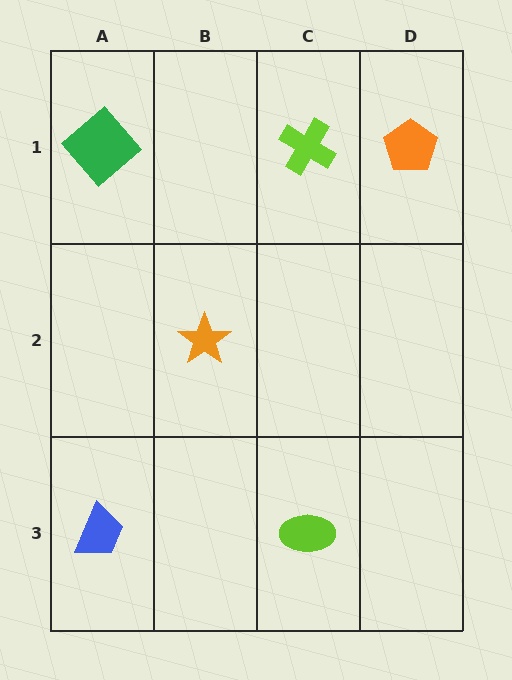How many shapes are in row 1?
3 shapes.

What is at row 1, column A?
A green diamond.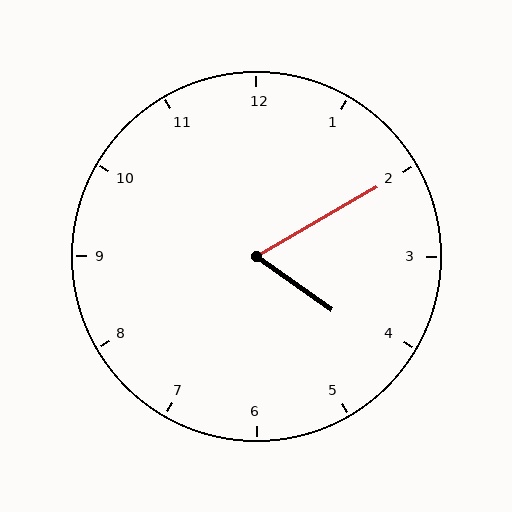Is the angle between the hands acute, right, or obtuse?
It is acute.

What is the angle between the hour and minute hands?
Approximately 65 degrees.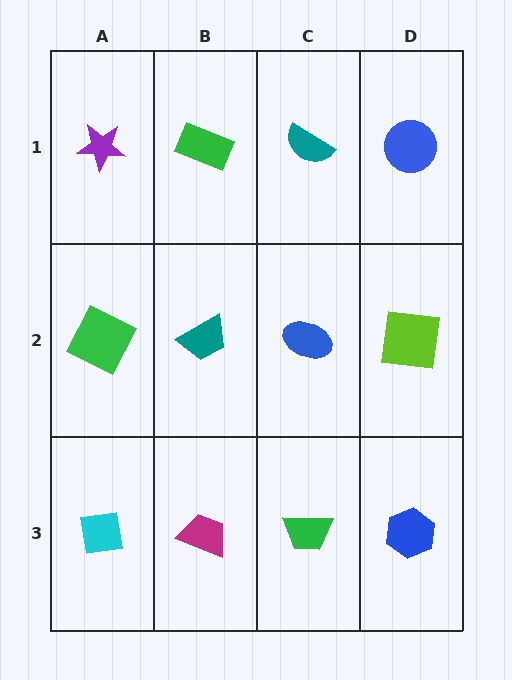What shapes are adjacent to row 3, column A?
A green square (row 2, column A), a magenta trapezoid (row 3, column B).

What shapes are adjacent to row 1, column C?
A blue ellipse (row 2, column C), a green rectangle (row 1, column B), a blue circle (row 1, column D).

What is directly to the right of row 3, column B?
A green trapezoid.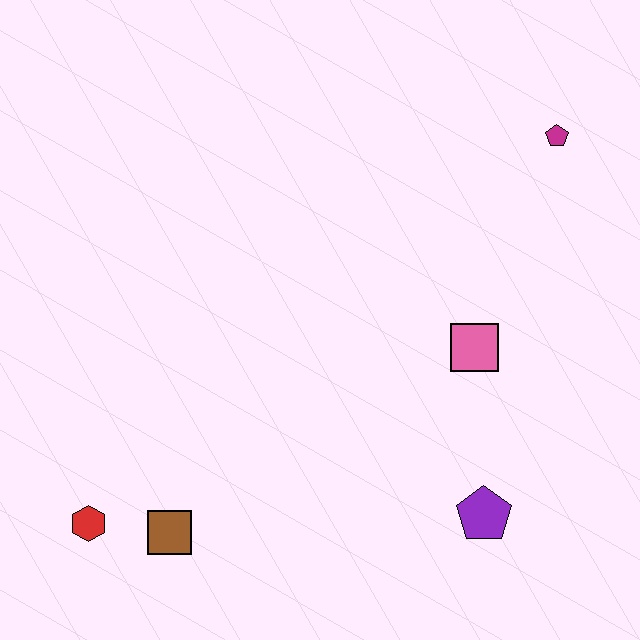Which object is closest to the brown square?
The red hexagon is closest to the brown square.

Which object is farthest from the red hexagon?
The magenta pentagon is farthest from the red hexagon.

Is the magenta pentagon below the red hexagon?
No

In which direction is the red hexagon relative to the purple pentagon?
The red hexagon is to the left of the purple pentagon.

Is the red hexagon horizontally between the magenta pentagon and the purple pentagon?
No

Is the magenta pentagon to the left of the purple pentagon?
No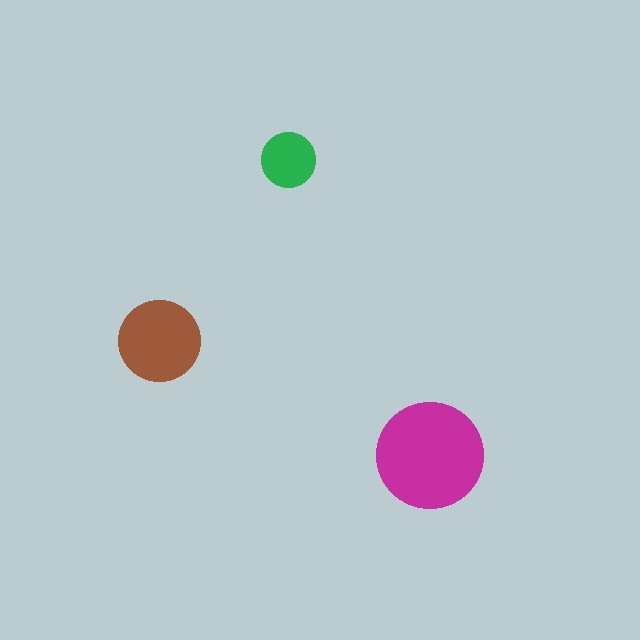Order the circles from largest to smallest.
the magenta one, the brown one, the green one.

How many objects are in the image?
There are 3 objects in the image.